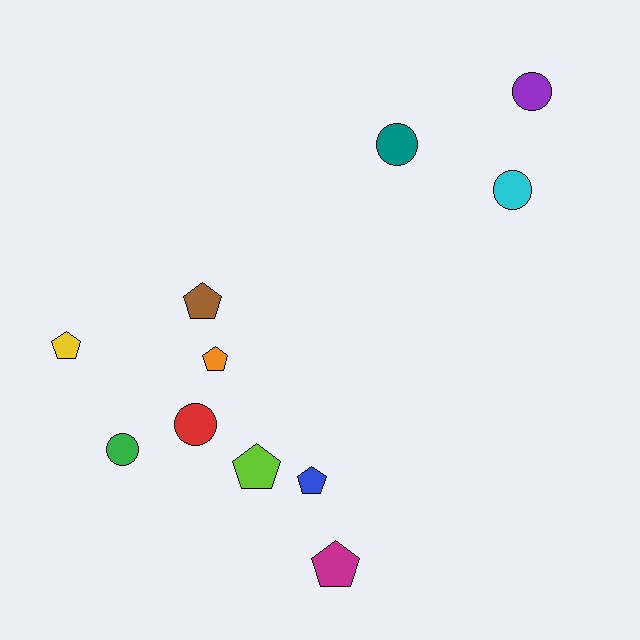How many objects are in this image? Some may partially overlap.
There are 11 objects.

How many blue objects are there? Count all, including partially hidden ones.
There is 1 blue object.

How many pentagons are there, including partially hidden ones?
There are 6 pentagons.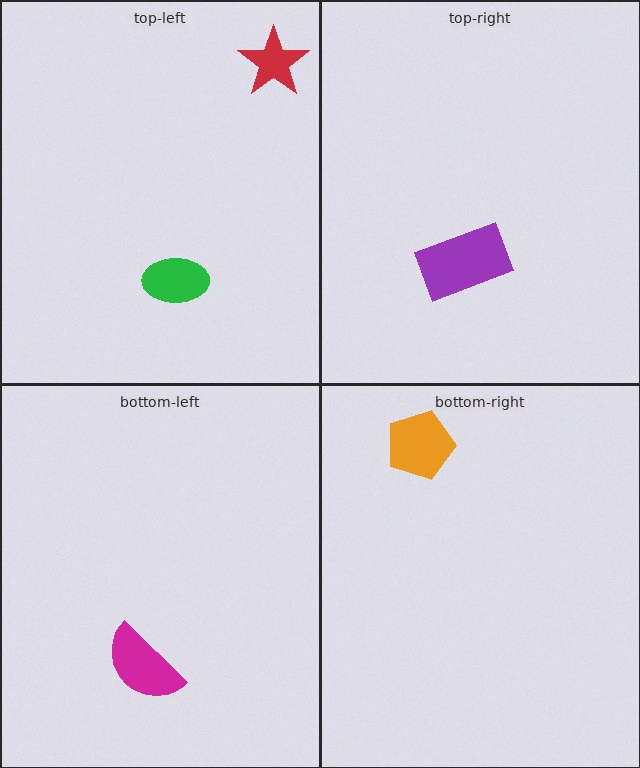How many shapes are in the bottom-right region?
1.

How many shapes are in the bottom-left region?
1.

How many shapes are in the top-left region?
2.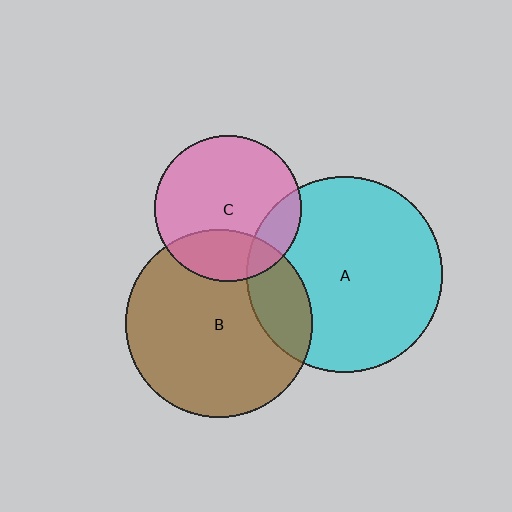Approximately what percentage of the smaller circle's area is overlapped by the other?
Approximately 15%.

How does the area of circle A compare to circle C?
Approximately 1.8 times.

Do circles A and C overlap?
Yes.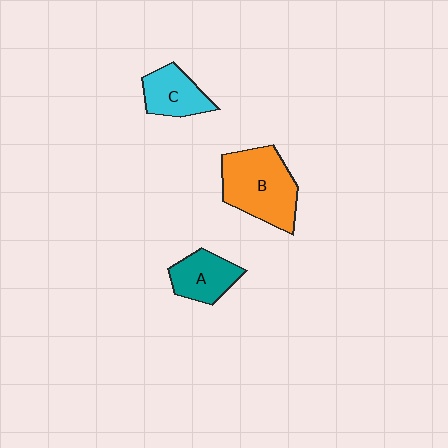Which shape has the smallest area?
Shape C (cyan).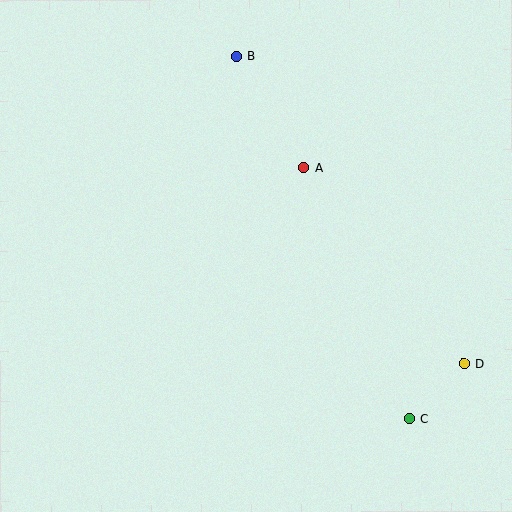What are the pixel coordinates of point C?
Point C is at (409, 419).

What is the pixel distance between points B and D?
The distance between B and D is 382 pixels.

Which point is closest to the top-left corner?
Point B is closest to the top-left corner.